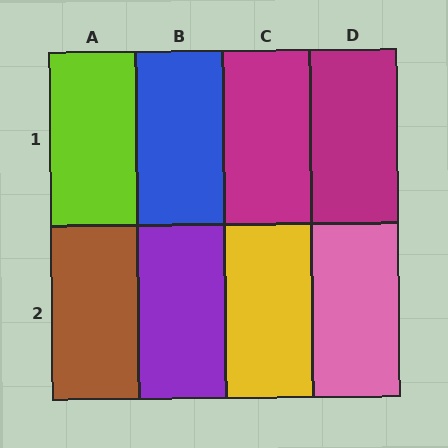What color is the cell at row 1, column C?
Magenta.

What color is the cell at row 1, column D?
Magenta.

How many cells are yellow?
1 cell is yellow.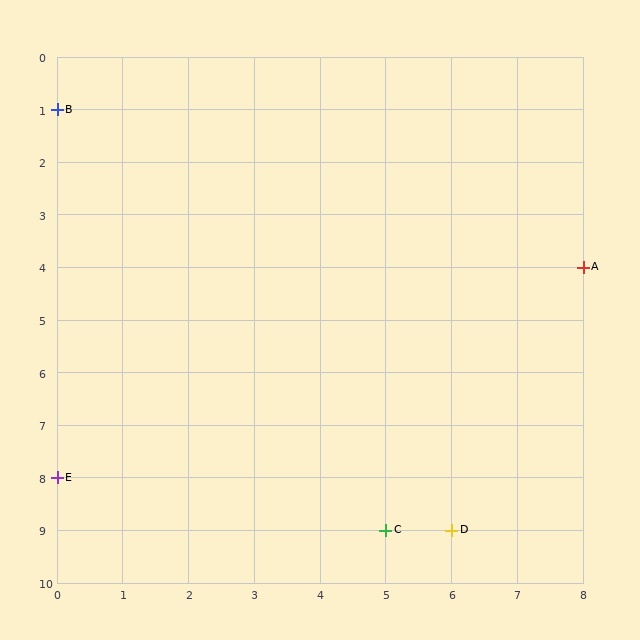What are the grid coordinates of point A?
Point A is at grid coordinates (8, 4).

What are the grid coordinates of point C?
Point C is at grid coordinates (5, 9).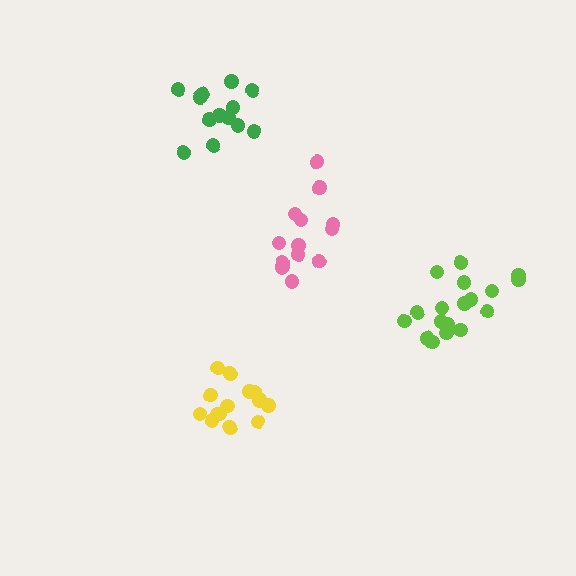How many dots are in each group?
Group 1: 13 dots, Group 2: 18 dots, Group 3: 14 dots, Group 4: 14 dots (59 total).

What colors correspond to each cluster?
The clusters are colored: green, lime, pink, yellow.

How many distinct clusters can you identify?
There are 4 distinct clusters.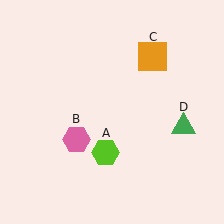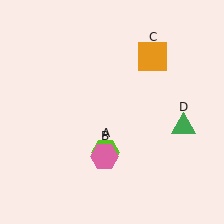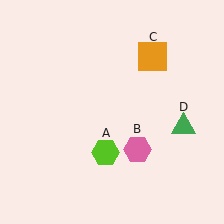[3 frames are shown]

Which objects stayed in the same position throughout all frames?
Lime hexagon (object A) and orange square (object C) and green triangle (object D) remained stationary.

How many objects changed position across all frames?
1 object changed position: pink hexagon (object B).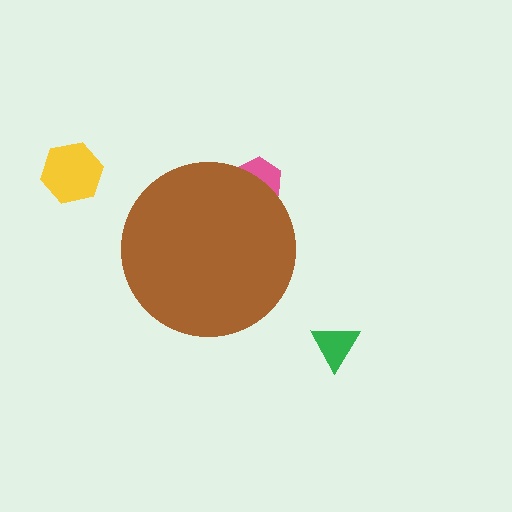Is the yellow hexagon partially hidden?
No, the yellow hexagon is fully visible.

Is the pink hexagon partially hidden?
Yes, the pink hexagon is partially hidden behind the brown circle.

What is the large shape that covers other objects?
A brown circle.